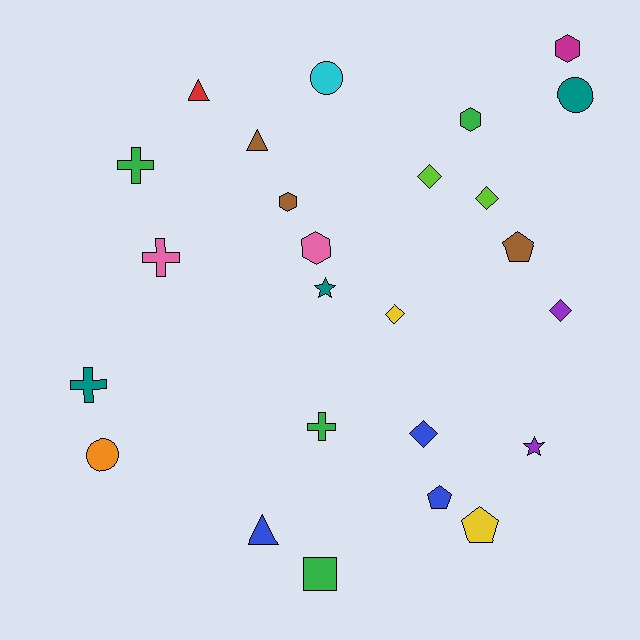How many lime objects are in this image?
There are 2 lime objects.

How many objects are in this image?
There are 25 objects.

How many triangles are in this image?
There are 3 triangles.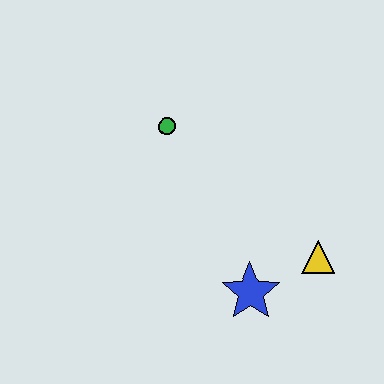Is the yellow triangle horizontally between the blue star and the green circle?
No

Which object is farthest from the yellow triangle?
The green circle is farthest from the yellow triangle.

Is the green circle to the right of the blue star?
No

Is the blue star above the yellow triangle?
No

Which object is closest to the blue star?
The yellow triangle is closest to the blue star.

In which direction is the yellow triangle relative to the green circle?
The yellow triangle is to the right of the green circle.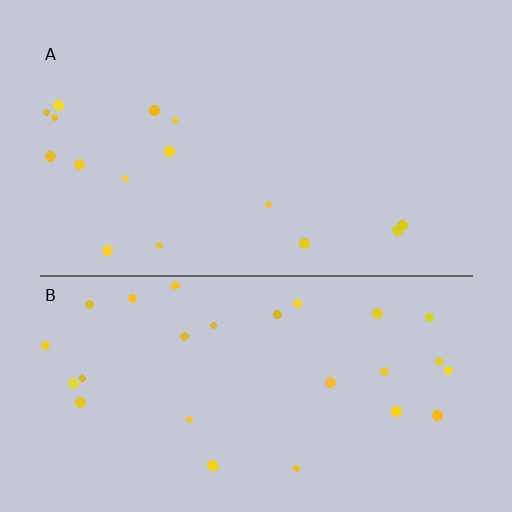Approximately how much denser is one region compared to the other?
Approximately 1.8× — region B over region A.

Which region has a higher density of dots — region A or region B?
B (the bottom).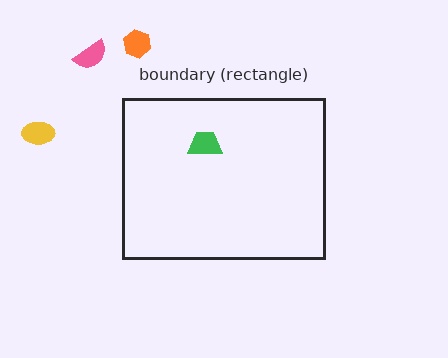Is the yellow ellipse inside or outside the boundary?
Outside.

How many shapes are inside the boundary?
1 inside, 3 outside.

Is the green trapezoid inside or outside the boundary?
Inside.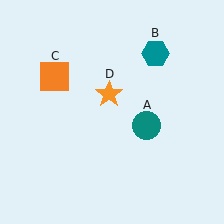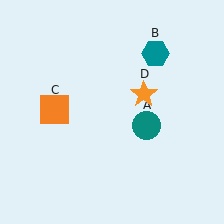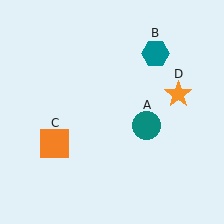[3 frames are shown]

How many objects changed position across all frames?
2 objects changed position: orange square (object C), orange star (object D).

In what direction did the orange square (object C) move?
The orange square (object C) moved down.